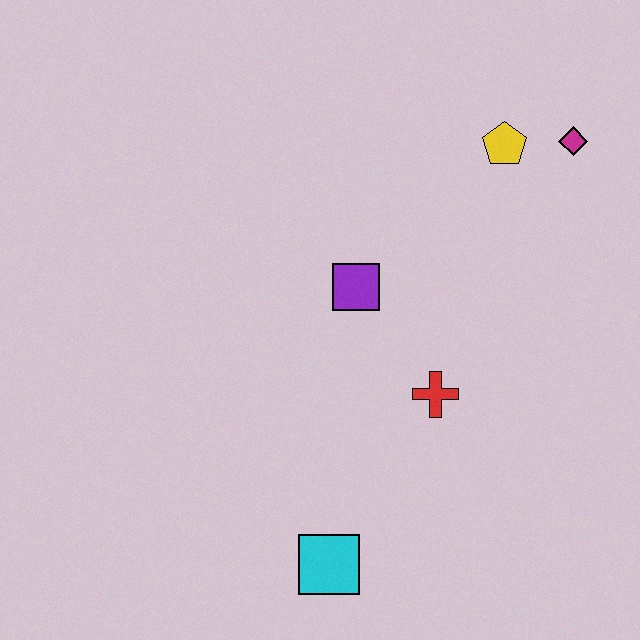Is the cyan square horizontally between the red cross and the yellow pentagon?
No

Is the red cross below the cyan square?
No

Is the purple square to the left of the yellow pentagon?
Yes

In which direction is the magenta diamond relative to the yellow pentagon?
The magenta diamond is to the right of the yellow pentagon.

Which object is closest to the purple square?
The red cross is closest to the purple square.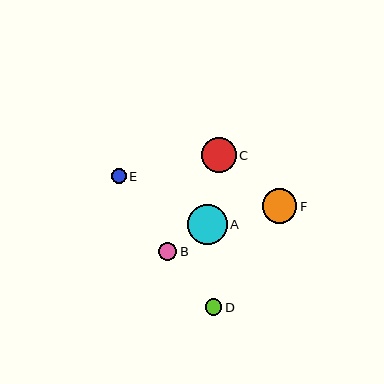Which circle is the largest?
Circle A is the largest with a size of approximately 40 pixels.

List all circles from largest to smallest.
From largest to smallest: A, C, F, B, D, E.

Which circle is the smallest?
Circle E is the smallest with a size of approximately 15 pixels.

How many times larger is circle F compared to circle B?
Circle F is approximately 1.9 times the size of circle B.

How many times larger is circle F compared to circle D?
Circle F is approximately 2.1 times the size of circle D.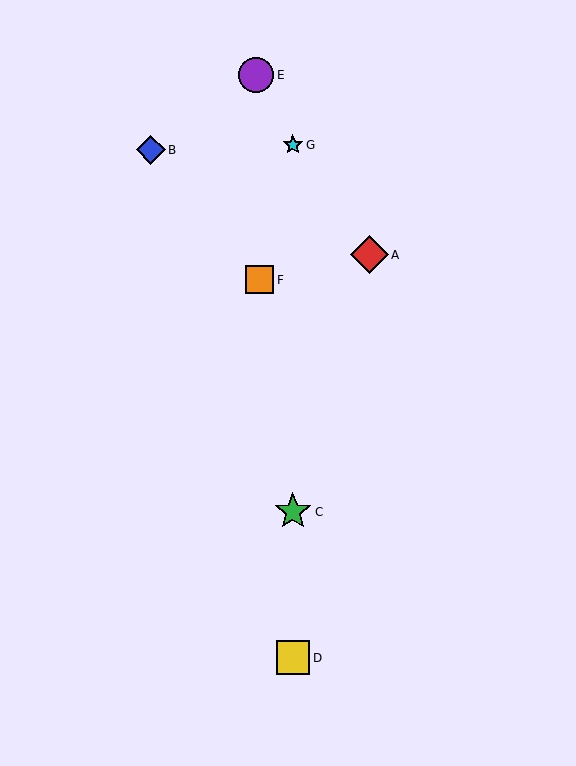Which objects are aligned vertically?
Objects C, D, G are aligned vertically.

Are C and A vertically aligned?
No, C is at x≈293 and A is at x≈370.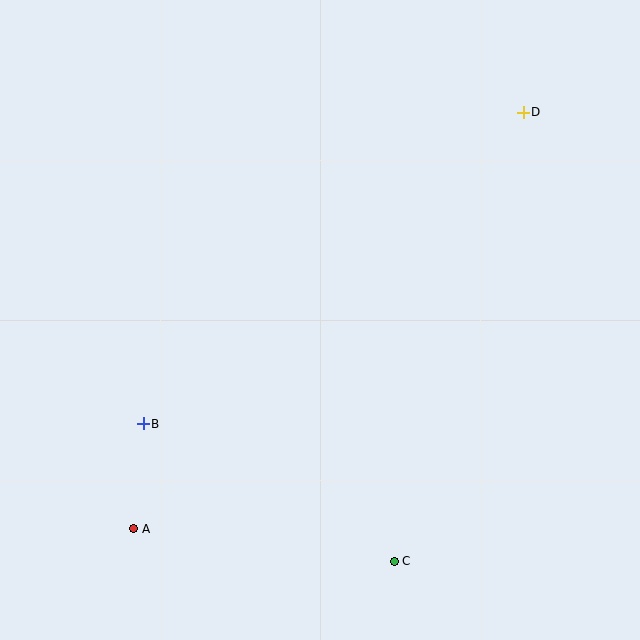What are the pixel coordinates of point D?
Point D is at (523, 112).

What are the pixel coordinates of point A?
Point A is at (134, 529).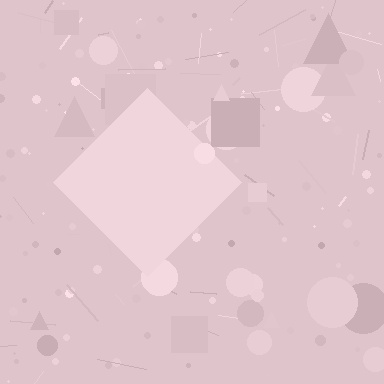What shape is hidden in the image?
A diamond is hidden in the image.